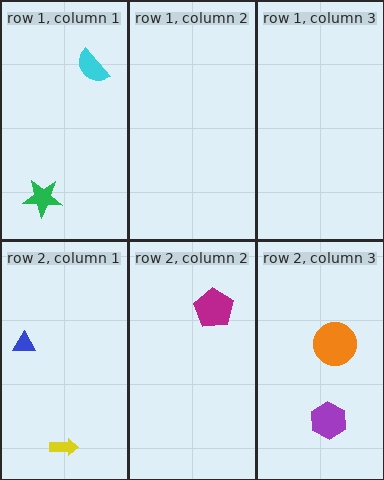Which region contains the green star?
The row 1, column 1 region.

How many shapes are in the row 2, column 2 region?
1.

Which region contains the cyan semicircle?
The row 1, column 1 region.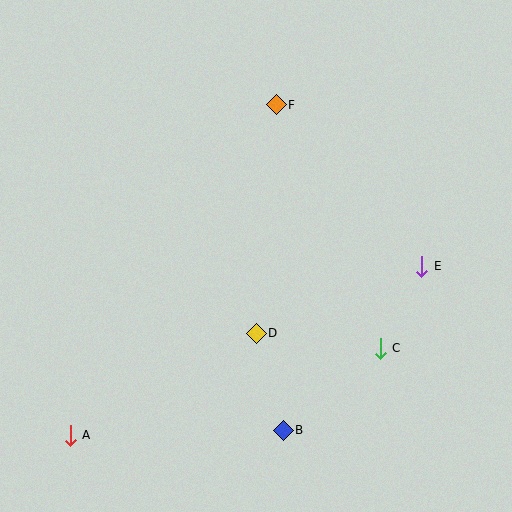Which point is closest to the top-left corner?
Point F is closest to the top-left corner.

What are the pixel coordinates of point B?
Point B is at (283, 430).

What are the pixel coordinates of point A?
Point A is at (70, 435).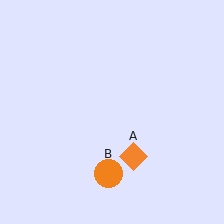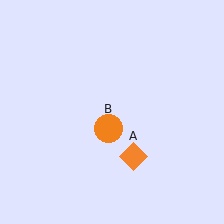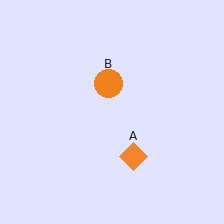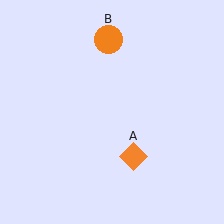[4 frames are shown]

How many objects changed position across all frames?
1 object changed position: orange circle (object B).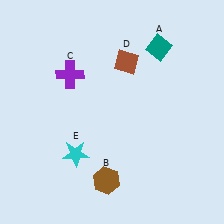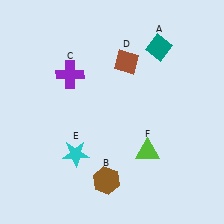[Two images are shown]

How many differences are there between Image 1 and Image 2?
There is 1 difference between the two images.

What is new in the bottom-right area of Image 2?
A lime triangle (F) was added in the bottom-right area of Image 2.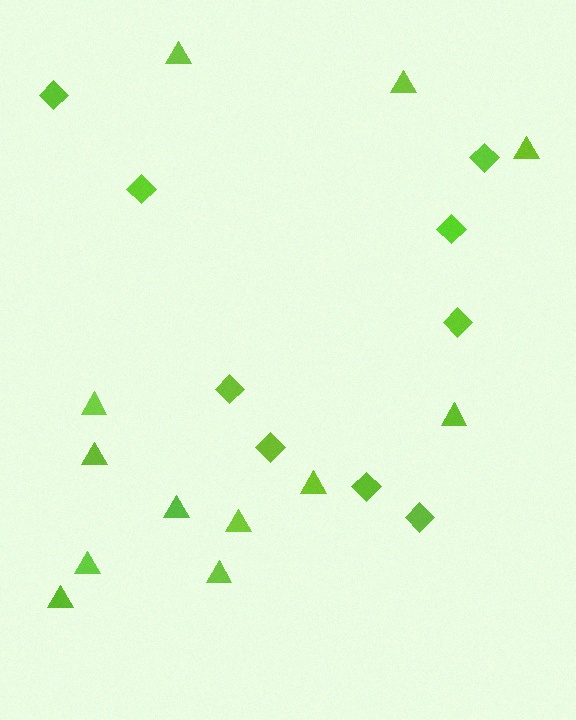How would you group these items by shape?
There are 2 groups: one group of triangles (12) and one group of diamonds (9).